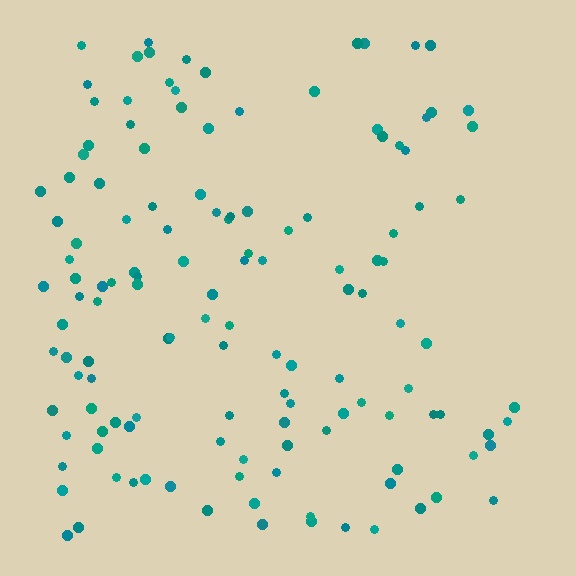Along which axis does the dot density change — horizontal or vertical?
Horizontal.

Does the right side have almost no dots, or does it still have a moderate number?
Still a moderate number, just noticeably fewer than the left.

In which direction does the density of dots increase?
From right to left, with the left side densest.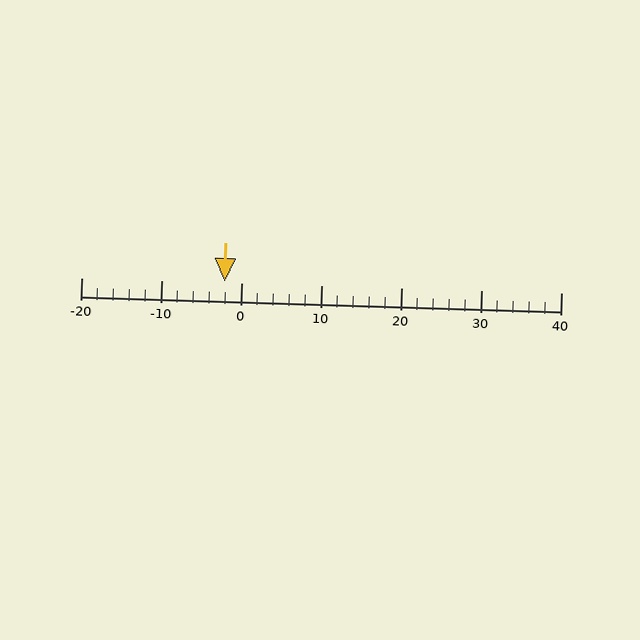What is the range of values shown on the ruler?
The ruler shows values from -20 to 40.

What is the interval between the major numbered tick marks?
The major tick marks are spaced 10 units apart.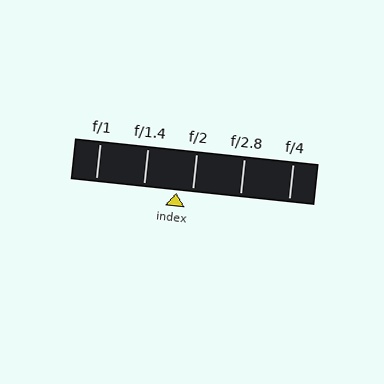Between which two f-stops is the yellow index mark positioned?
The index mark is between f/1.4 and f/2.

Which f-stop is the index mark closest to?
The index mark is closest to f/2.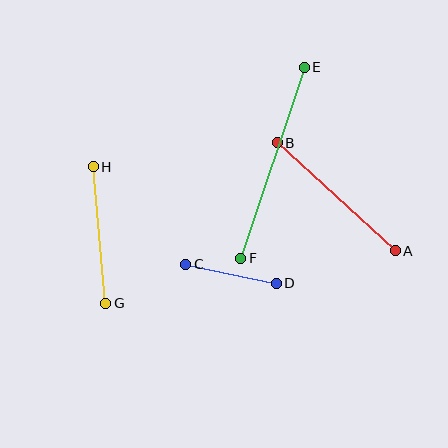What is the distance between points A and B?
The distance is approximately 160 pixels.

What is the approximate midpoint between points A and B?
The midpoint is at approximately (336, 197) pixels.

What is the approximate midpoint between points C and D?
The midpoint is at approximately (231, 274) pixels.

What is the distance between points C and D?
The distance is approximately 93 pixels.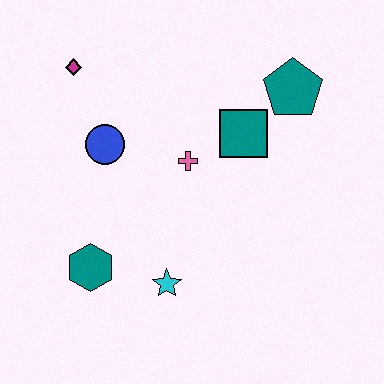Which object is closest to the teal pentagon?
The teal square is closest to the teal pentagon.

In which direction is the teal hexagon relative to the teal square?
The teal hexagon is to the left of the teal square.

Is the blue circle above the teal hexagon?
Yes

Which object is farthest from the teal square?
The teal hexagon is farthest from the teal square.